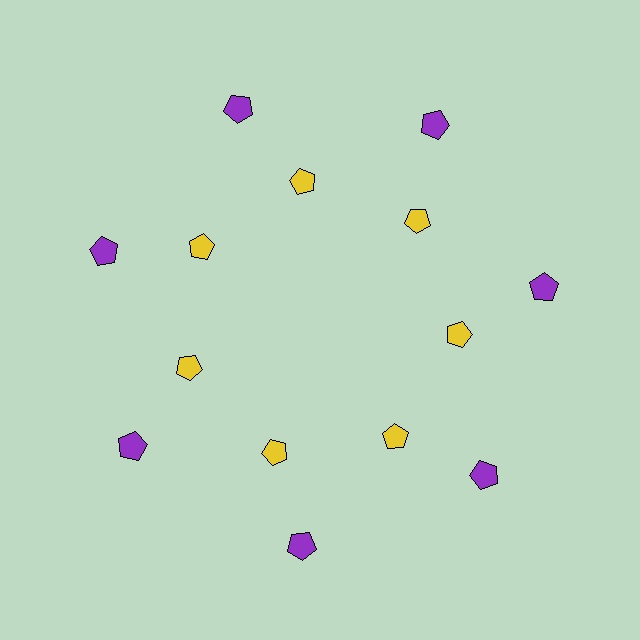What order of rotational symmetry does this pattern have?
This pattern has 7-fold rotational symmetry.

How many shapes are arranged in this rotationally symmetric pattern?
There are 14 shapes, arranged in 7 groups of 2.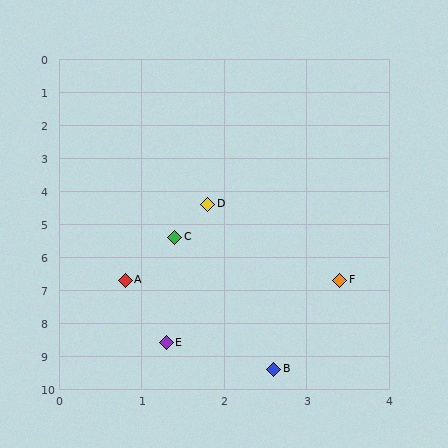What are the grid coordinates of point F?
Point F is at approximately (3.4, 6.7).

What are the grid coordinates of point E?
Point E is at approximately (1.3, 8.6).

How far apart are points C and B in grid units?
Points C and B are about 4.2 grid units apart.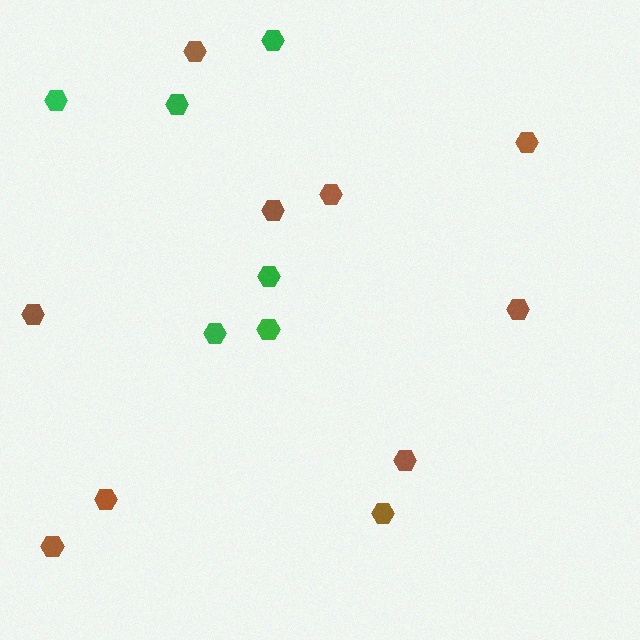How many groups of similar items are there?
There are 2 groups: one group of brown hexagons (10) and one group of green hexagons (6).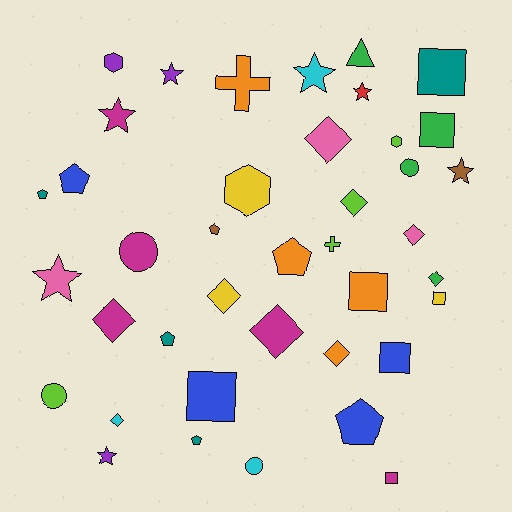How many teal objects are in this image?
There are 4 teal objects.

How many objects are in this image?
There are 40 objects.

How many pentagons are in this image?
There are 7 pentagons.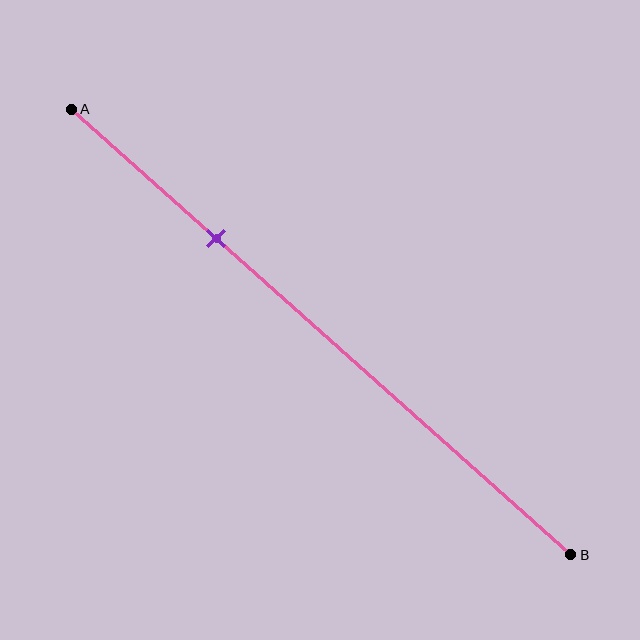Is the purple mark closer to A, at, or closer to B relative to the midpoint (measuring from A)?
The purple mark is closer to point A than the midpoint of segment AB.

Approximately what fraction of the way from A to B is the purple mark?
The purple mark is approximately 30% of the way from A to B.